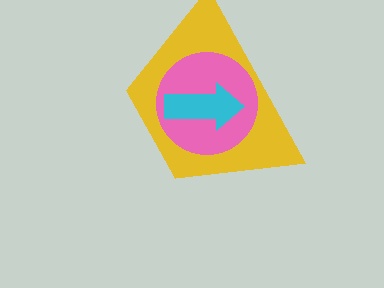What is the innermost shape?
The cyan arrow.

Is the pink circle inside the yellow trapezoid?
Yes.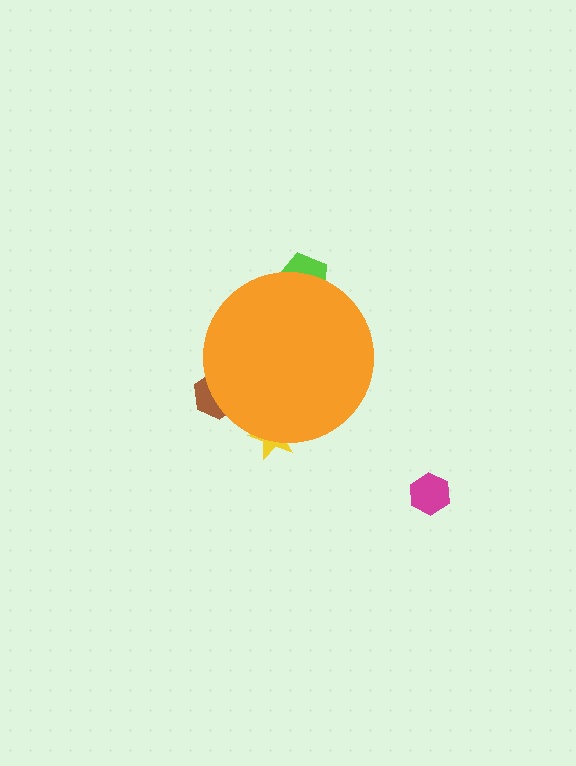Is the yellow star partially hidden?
Yes, the yellow star is partially hidden behind the orange circle.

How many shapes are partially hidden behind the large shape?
3 shapes are partially hidden.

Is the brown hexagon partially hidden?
Yes, the brown hexagon is partially hidden behind the orange circle.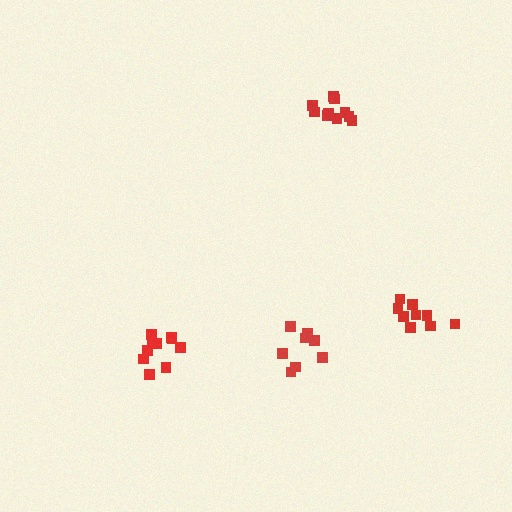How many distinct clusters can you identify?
There are 4 distinct clusters.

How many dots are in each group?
Group 1: 10 dots, Group 2: 10 dots, Group 3: 9 dots, Group 4: 8 dots (37 total).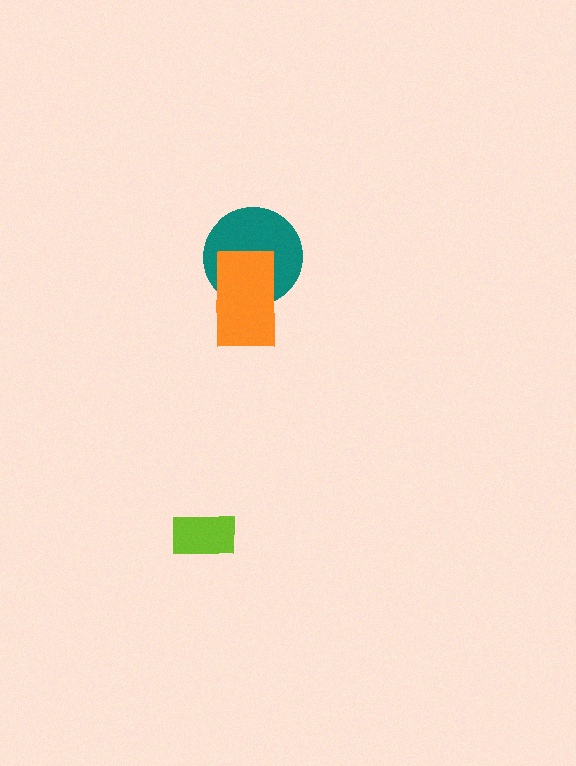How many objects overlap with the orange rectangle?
1 object overlaps with the orange rectangle.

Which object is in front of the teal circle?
The orange rectangle is in front of the teal circle.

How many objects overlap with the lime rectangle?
0 objects overlap with the lime rectangle.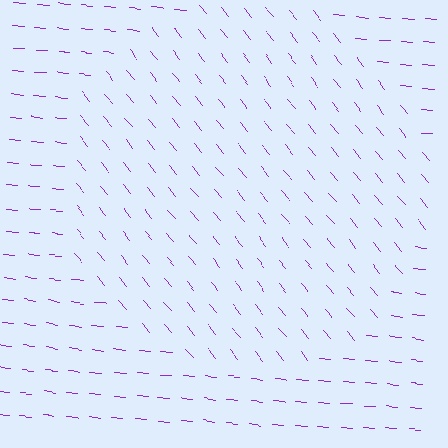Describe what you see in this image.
The image is filled with small purple line segments. A circle region in the image has lines oriented differently from the surrounding lines, creating a visible texture boundary.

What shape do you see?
I see a circle.